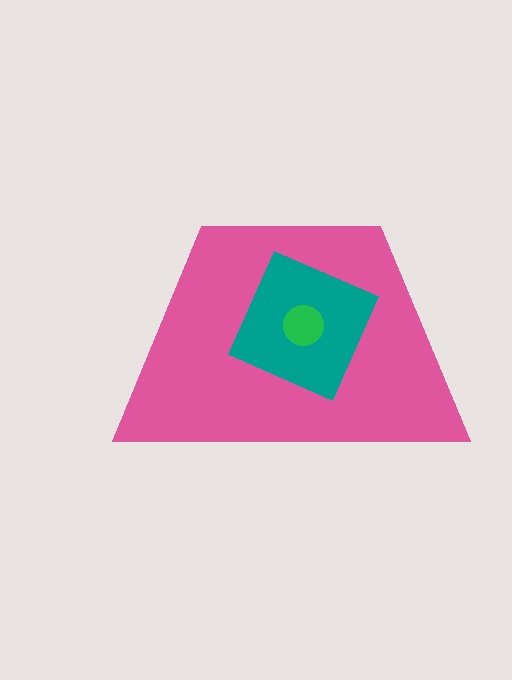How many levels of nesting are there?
3.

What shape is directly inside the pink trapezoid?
The teal diamond.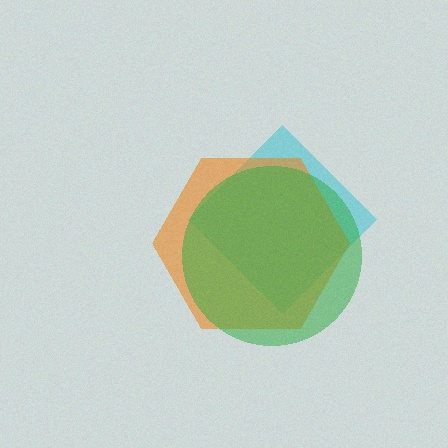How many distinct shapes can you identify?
There are 3 distinct shapes: a cyan diamond, an orange hexagon, a green circle.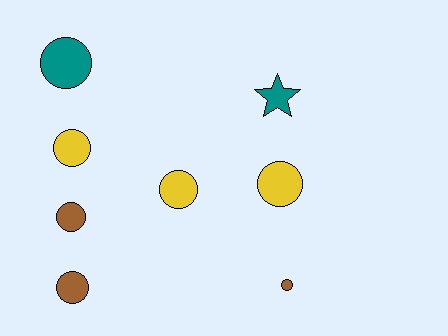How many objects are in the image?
There are 8 objects.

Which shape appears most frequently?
Circle, with 7 objects.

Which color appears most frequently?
Yellow, with 3 objects.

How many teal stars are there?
There is 1 teal star.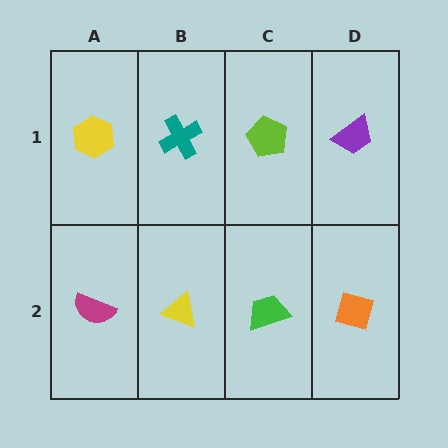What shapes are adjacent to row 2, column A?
A yellow hexagon (row 1, column A), a yellow triangle (row 2, column B).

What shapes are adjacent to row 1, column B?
A yellow triangle (row 2, column B), a yellow hexagon (row 1, column A), a lime pentagon (row 1, column C).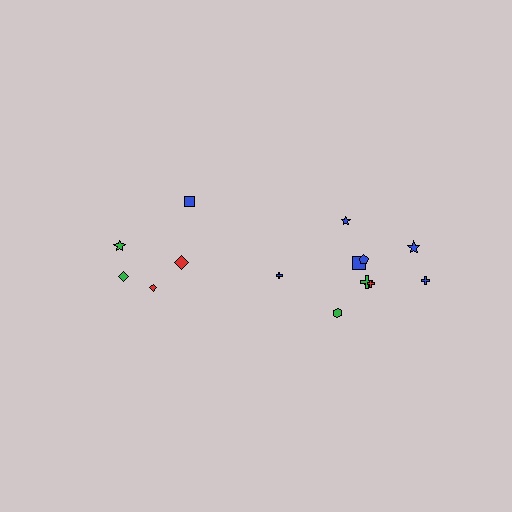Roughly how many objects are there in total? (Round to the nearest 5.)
Roughly 15 objects in total.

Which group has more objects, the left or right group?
The right group.